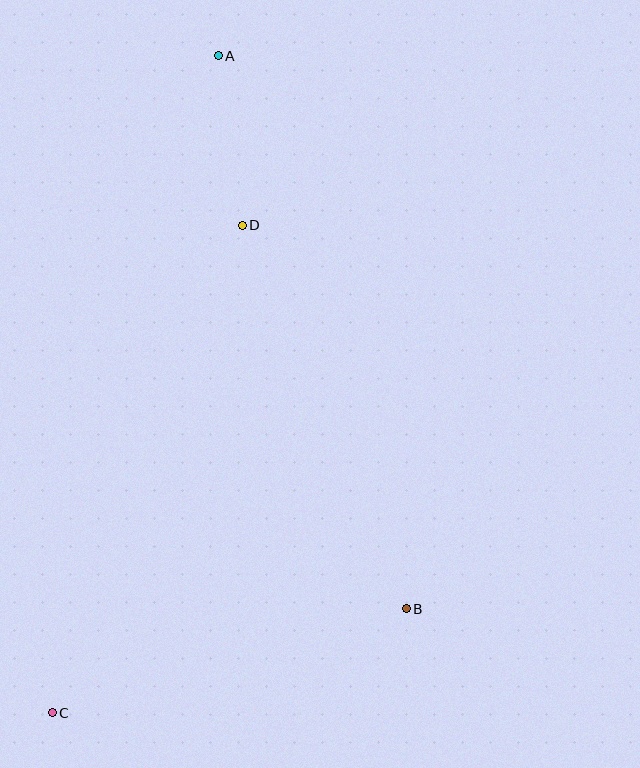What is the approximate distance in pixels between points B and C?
The distance between B and C is approximately 369 pixels.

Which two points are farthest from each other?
Points A and C are farthest from each other.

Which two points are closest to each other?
Points A and D are closest to each other.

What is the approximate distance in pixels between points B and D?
The distance between B and D is approximately 417 pixels.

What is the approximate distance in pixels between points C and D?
The distance between C and D is approximately 523 pixels.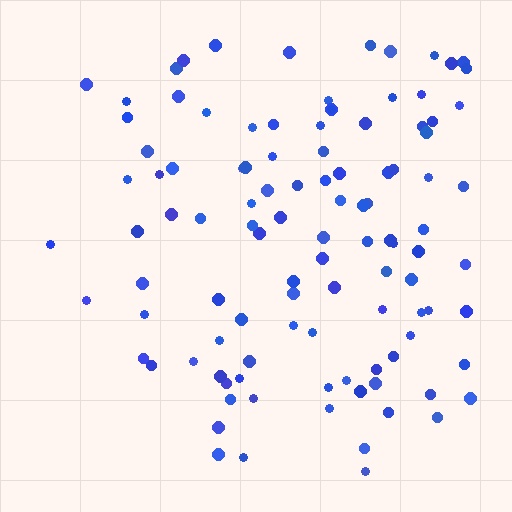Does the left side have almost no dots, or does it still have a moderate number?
Still a moderate number, just noticeably fewer than the right.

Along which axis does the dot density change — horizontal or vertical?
Horizontal.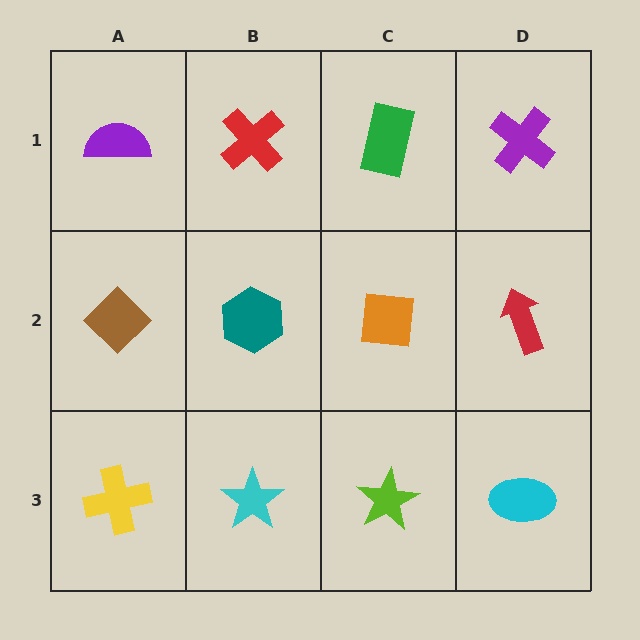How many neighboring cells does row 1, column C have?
3.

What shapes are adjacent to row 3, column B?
A teal hexagon (row 2, column B), a yellow cross (row 3, column A), a lime star (row 3, column C).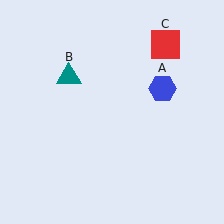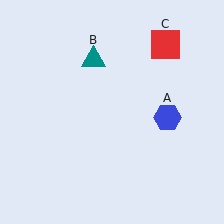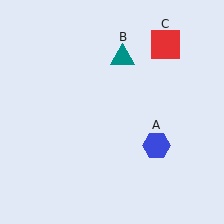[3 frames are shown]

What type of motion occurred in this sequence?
The blue hexagon (object A), teal triangle (object B) rotated clockwise around the center of the scene.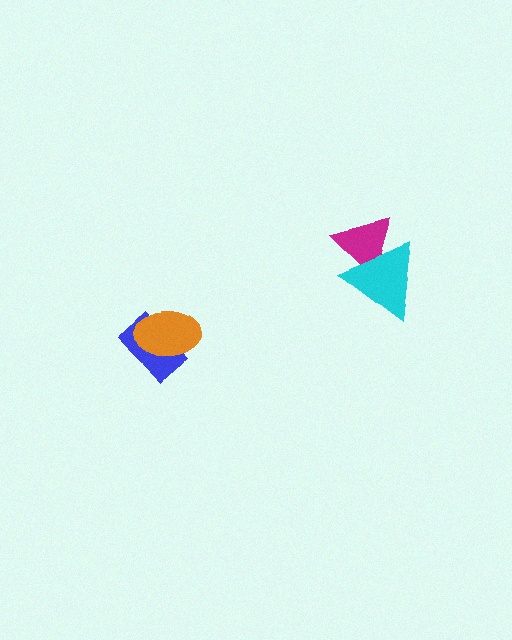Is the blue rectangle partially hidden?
Yes, it is partially covered by another shape.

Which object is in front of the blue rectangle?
The orange ellipse is in front of the blue rectangle.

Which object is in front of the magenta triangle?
The cyan triangle is in front of the magenta triangle.